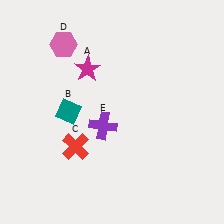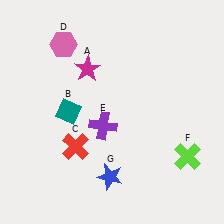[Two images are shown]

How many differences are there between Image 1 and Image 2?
There are 2 differences between the two images.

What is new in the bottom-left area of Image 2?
A blue star (G) was added in the bottom-left area of Image 2.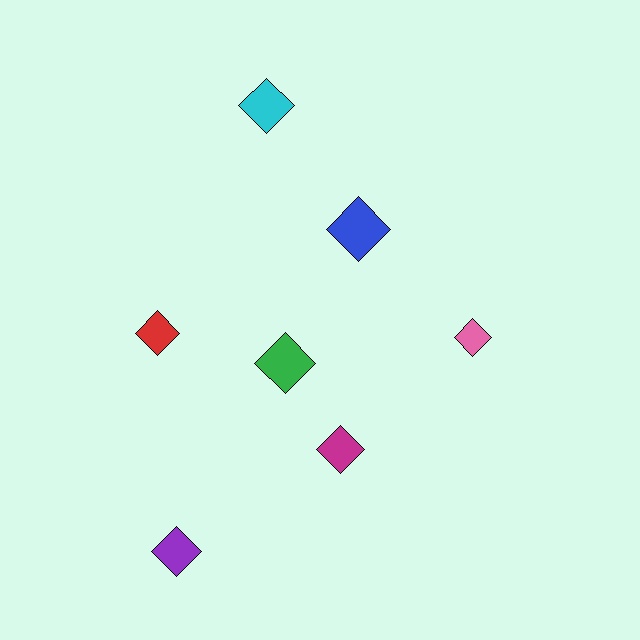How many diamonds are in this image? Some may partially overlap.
There are 7 diamonds.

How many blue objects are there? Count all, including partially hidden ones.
There is 1 blue object.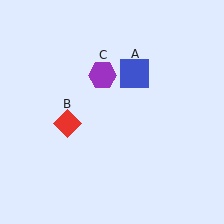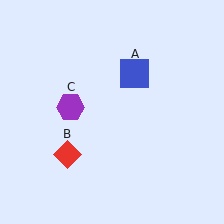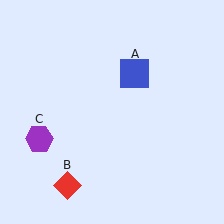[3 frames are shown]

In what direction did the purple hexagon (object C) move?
The purple hexagon (object C) moved down and to the left.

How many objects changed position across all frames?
2 objects changed position: red diamond (object B), purple hexagon (object C).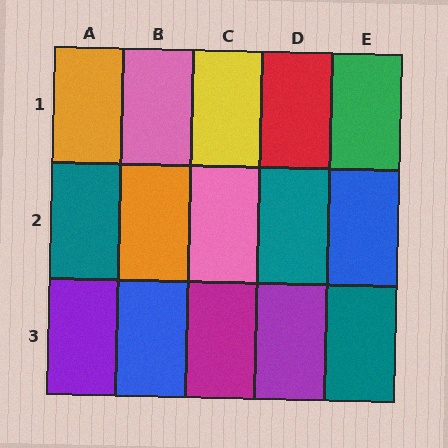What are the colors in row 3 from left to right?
Purple, blue, magenta, purple, teal.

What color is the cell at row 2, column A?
Teal.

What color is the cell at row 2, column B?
Orange.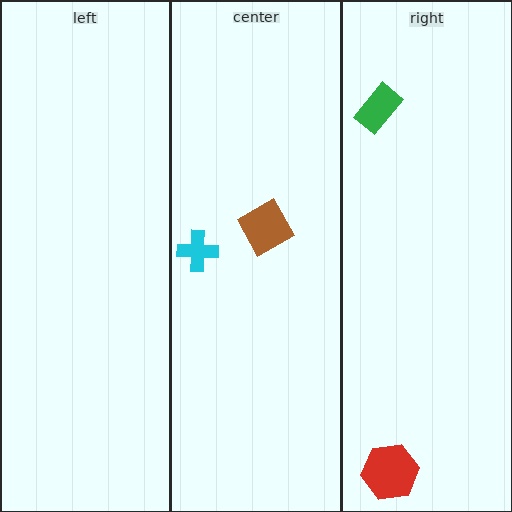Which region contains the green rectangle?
The right region.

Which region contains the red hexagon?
The right region.